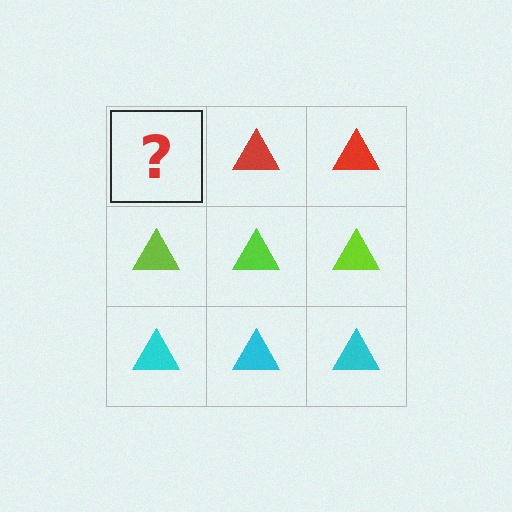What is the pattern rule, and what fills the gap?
The rule is that each row has a consistent color. The gap should be filled with a red triangle.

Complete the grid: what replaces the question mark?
The question mark should be replaced with a red triangle.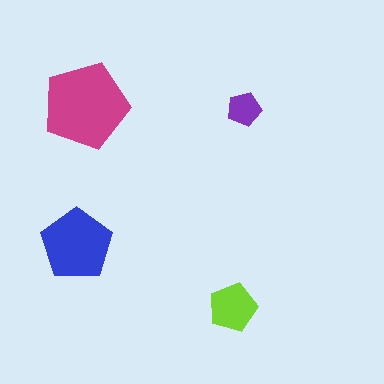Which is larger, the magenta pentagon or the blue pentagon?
The magenta one.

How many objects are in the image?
There are 4 objects in the image.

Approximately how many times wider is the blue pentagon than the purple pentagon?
About 2 times wider.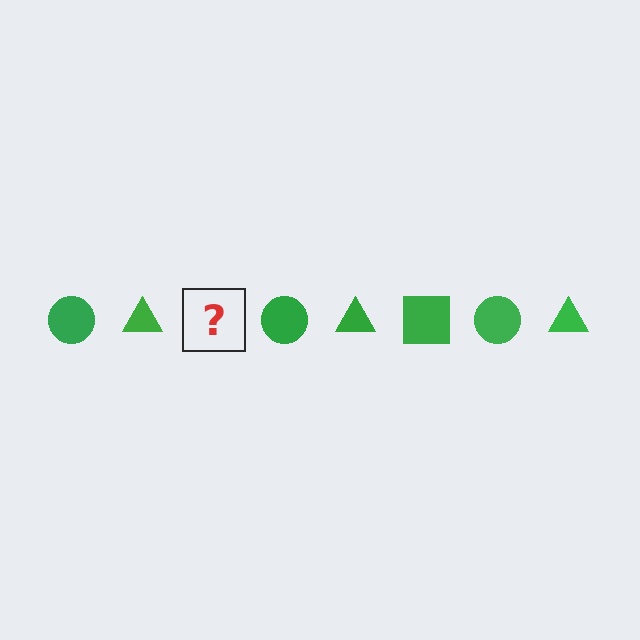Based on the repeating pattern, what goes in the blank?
The blank should be a green square.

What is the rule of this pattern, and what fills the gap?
The rule is that the pattern cycles through circle, triangle, square shapes in green. The gap should be filled with a green square.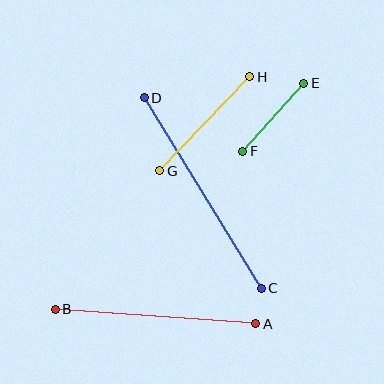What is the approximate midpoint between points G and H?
The midpoint is at approximately (205, 124) pixels.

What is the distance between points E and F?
The distance is approximately 91 pixels.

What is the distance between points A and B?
The distance is approximately 201 pixels.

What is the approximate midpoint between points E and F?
The midpoint is at approximately (273, 117) pixels.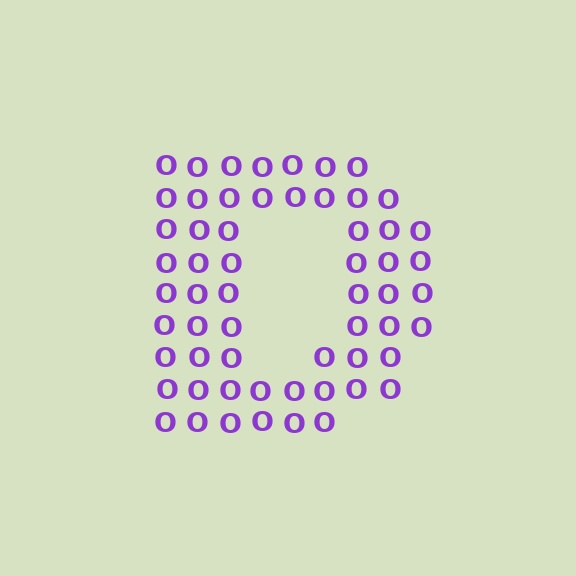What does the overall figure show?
The overall figure shows the letter D.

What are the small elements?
The small elements are letter O's.